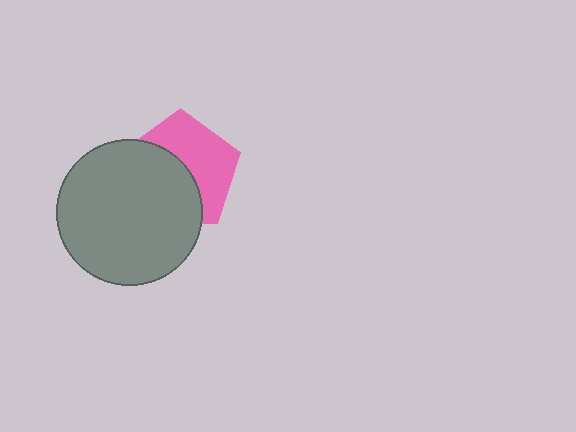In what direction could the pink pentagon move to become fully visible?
The pink pentagon could move toward the upper-right. That would shift it out from behind the gray circle entirely.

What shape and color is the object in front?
The object in front is a gray circle.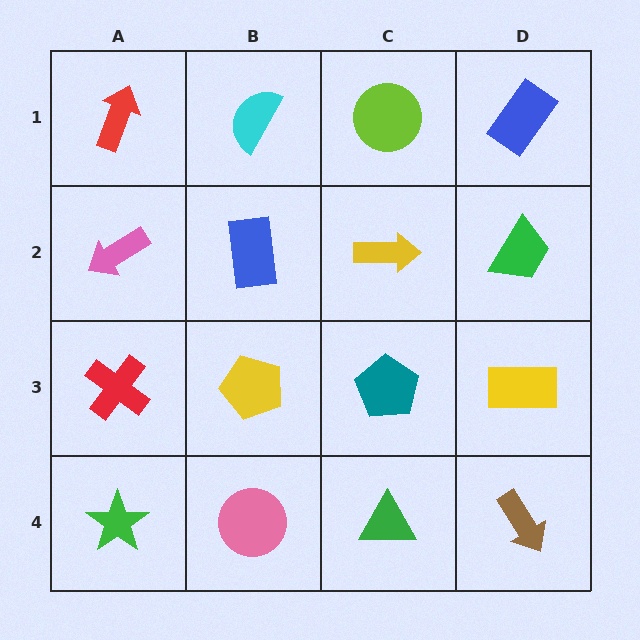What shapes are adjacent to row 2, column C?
A lime circle (row 1, column C), a teal pentagon (row 3, column C), a blue rectangle (row 2, column B), a green trapezoid (row 2, column D).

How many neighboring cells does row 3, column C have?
4.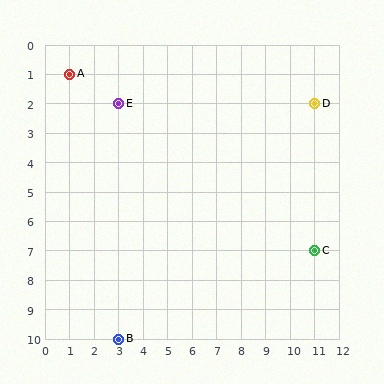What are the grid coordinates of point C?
Point C is at grid coordinates (11, 7).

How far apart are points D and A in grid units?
Points D and A are 10 columns and 1 row apart (about 10.0 grid units diagonally).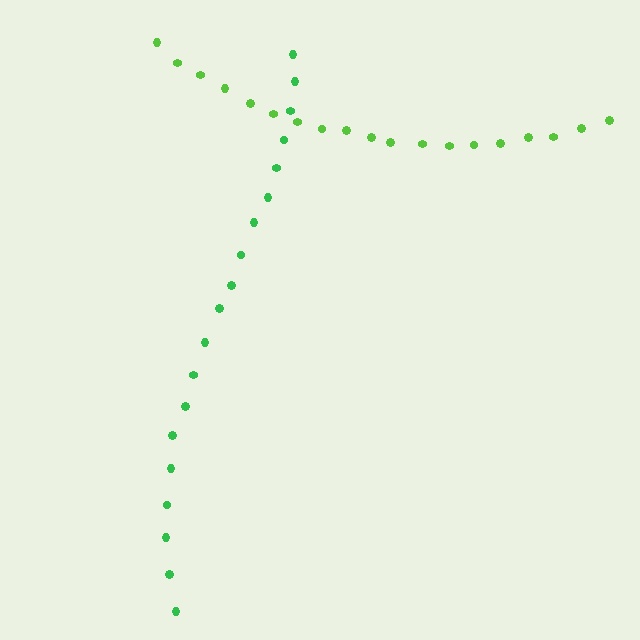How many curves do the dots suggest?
There are 2 distinct paths.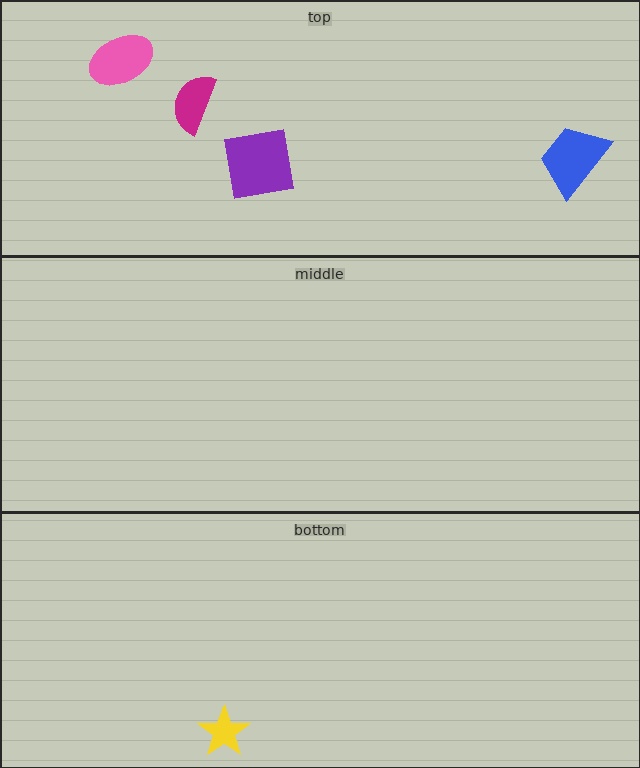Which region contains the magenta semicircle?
The top region.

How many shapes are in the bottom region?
1.